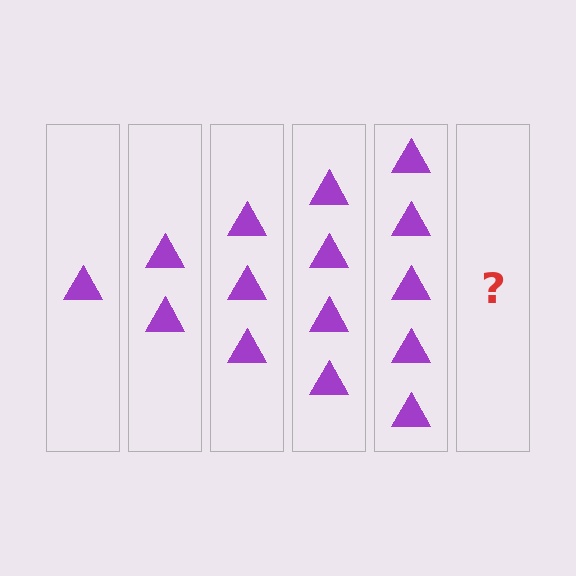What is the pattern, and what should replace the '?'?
The pattern is that each step adds one more triangle. The '?' should be 6 triangles.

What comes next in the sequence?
The next element should be 6 triangles.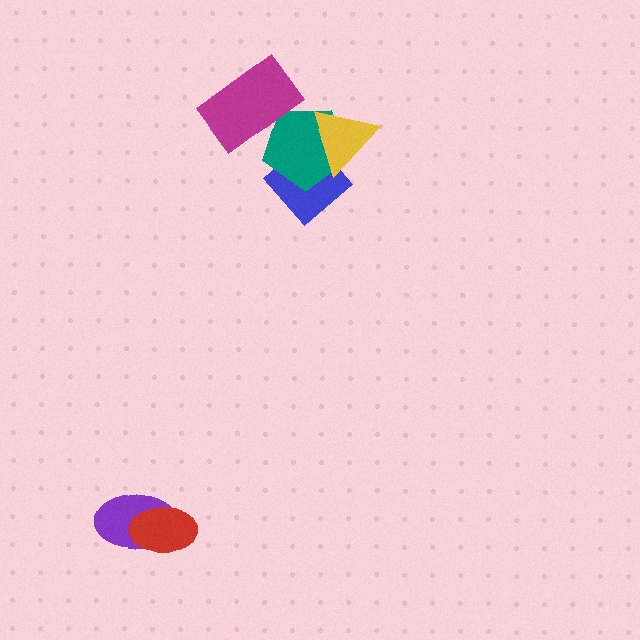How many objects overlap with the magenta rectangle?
1 object overlaps with the magenta rectangle.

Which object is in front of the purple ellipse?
The red ellipse is in front of the purple ellipse.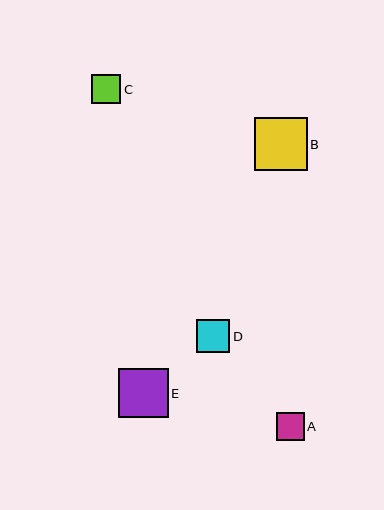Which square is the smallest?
Square A is the smallest with a size of approximately 28 pixels.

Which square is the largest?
Square B is the largest with a size of approximately 53 pixels.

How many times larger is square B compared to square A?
Square B is approximately 1.9 times the size of square A.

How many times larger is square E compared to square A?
Square E is approximately 1.8 times the size of square A.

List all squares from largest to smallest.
From largest to smallest: B, E, D, C, A.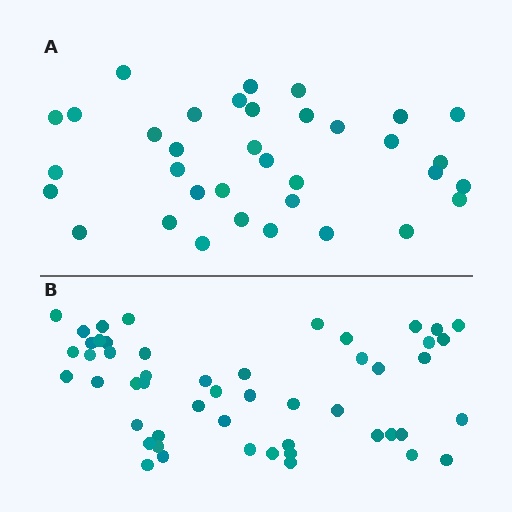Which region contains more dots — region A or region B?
Region B (the bottom region) has more dots.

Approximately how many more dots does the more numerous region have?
Region B has approximately 15 more dots than region A.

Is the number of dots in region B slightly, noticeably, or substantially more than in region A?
Region B has substantially more. The ratio is roughly 1.5 to 1.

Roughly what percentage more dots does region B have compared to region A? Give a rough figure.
About 45% more.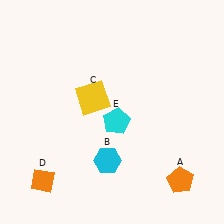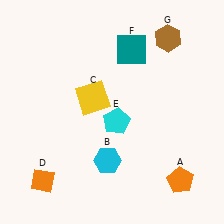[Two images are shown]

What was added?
A teal square (F), a brown hexagon (G) were added in Image 2.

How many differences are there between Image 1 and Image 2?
There are 2 differences between the two images.